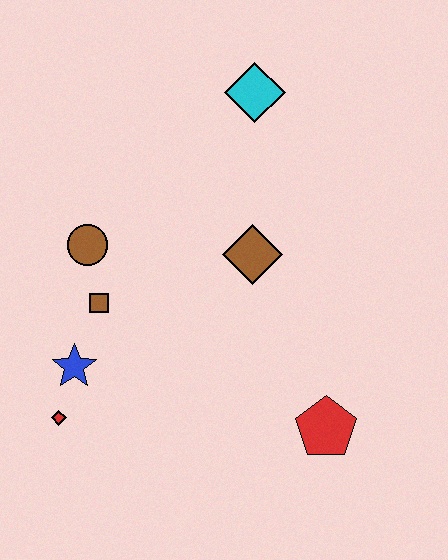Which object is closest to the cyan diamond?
The brown diamond is closest to the cyan diamond.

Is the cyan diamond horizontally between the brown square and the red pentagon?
Yes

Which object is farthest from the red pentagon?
The cyan diamond is farthest from the red pentagon.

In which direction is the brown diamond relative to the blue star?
The brown diamond is to the right of the blue star.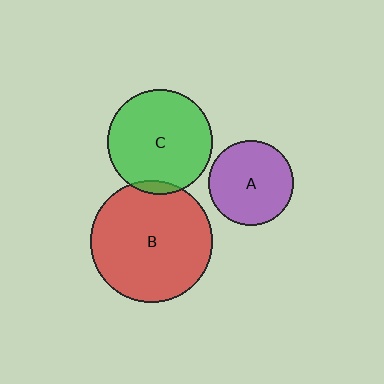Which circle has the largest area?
Circle B (red).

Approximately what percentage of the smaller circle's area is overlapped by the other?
Approximately 5%.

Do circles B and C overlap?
Yes.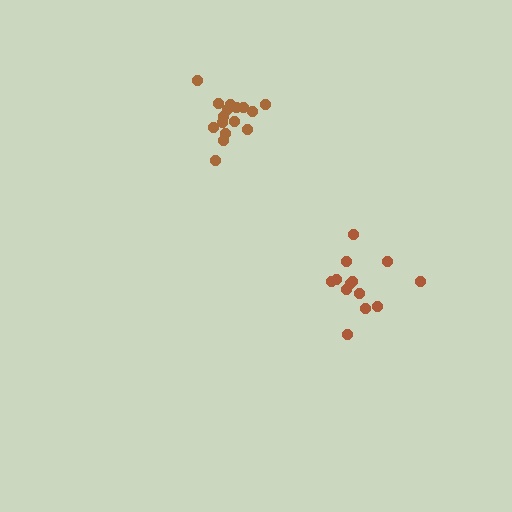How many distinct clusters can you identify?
There are 2 distinct clusters.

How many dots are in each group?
Group 1: 16 dots, Group 2: 13 dots (29 total).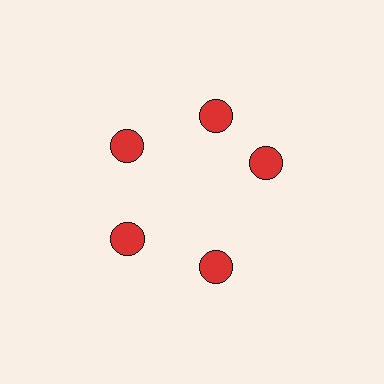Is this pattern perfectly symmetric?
No. The 5 red circles are arranged in a ring, but one element near the 3 o'clock position is rotated out of alignment along the ring, breaking the 5-fold rotational symmetry.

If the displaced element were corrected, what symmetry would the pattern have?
It would have 5-fold rotational symmetry — the pattern would map onto itself every 72 degrees.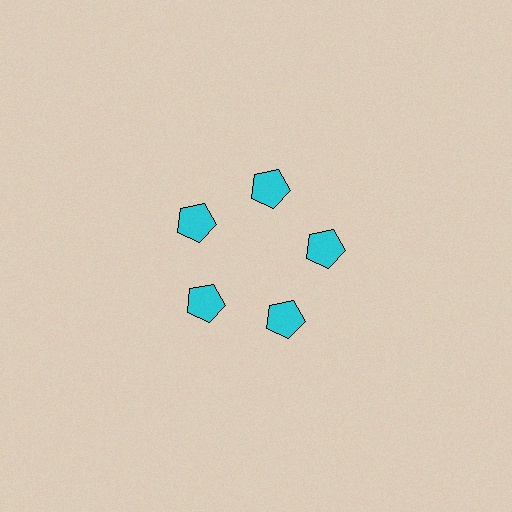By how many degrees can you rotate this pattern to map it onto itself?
The pattern maps onto itself every 72 degrees of rotation.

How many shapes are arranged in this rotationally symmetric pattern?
There are 5 shapes, arranged in 5 groups of 1.